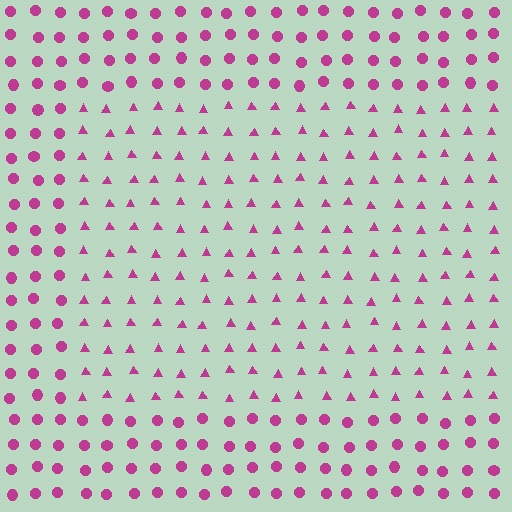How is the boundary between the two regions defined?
The boundary is defined by a change in element shape: triangles inside vs. circles outside. All elements share the same color and spacing.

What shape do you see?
I see a rectangle.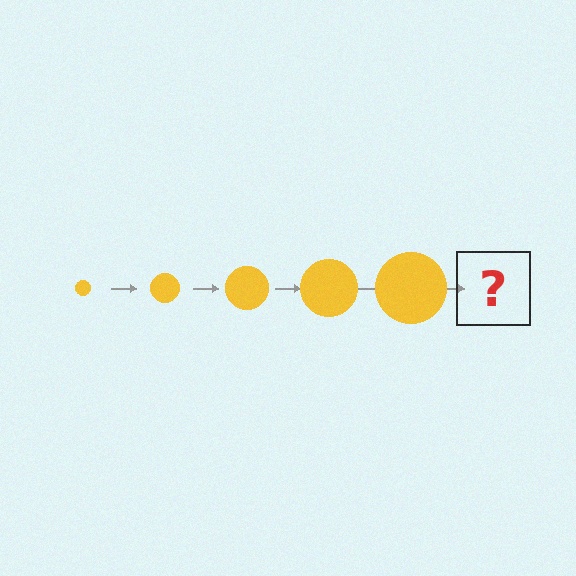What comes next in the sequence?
The next element should be a yellow circle, larger than the previous one.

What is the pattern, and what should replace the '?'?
The pattern is that the circle gets progressively larger each step. The '?' should be a yellow circle, larger than the previous one.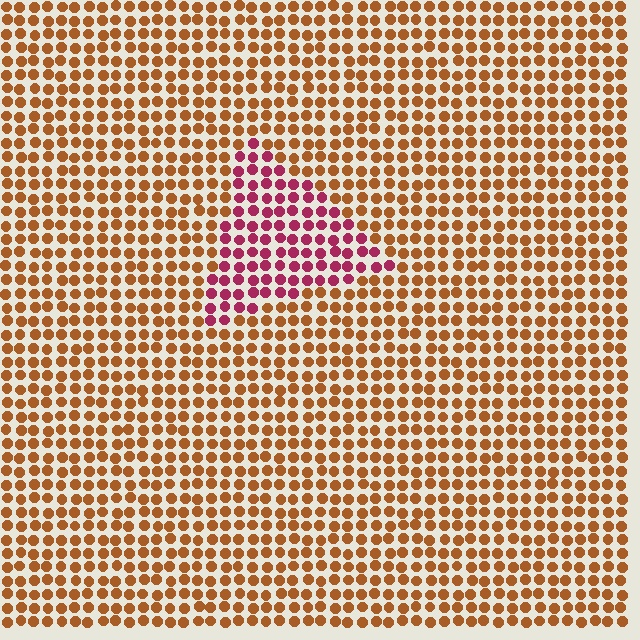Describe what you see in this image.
The image is filled with small brown elements in a uniform arrangement. A triangle-shaped region is visible where the elements are tinted to a slightly different hue, forming a subtle color boundary.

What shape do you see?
I see a triangle.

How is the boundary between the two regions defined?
The boundary is defined purely by a slight shift in hue (about 50 degrees). Spacing, size, and orientation are identical on both sides.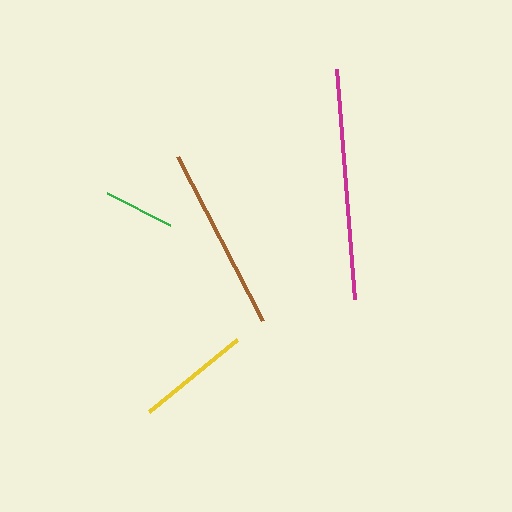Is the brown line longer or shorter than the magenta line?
The magenta line is longer than the brown line.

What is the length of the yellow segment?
The yellow segment is approximately 113 pixels long.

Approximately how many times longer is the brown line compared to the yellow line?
The brown line is approximately 1.6 times the length of the yellow line.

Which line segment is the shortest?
The green line is the shortest at approximately 71 pixels.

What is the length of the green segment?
The green segment is approximately 71 pixels long.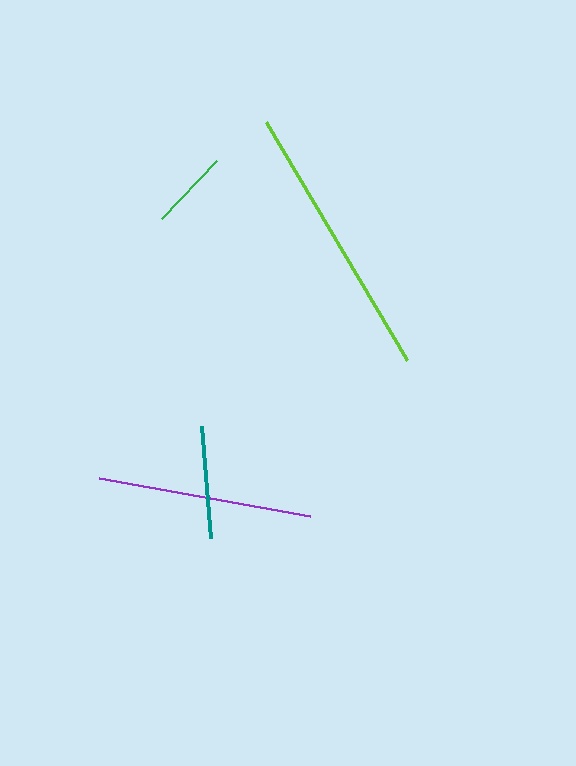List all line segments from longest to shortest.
From longest to shortest: lime, purple, teal, green.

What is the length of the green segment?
The green segment is approximately 79 pixels long.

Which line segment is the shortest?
The green line is the shortest at approximately 79 pixels.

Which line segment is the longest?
The lime line is the longest at approximately 276 pixels.